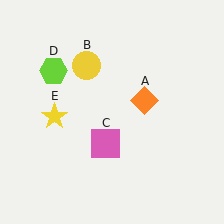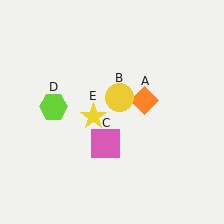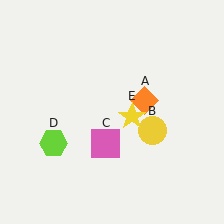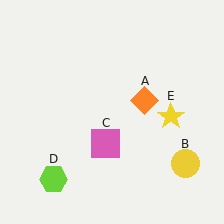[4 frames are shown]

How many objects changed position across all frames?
3 objects changed position: yellow circle (object B), lime hexagon (object D), yellow star (object E).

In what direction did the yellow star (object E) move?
The yellow star (object E) moved right.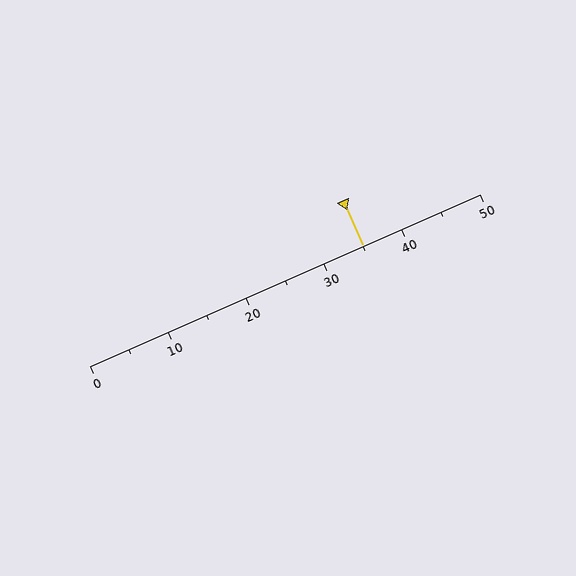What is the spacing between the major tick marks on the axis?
The major ticks are spaced 10 apart.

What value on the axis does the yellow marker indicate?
The marker indicates approximately 35.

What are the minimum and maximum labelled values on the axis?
The axis runs from 0 to 50.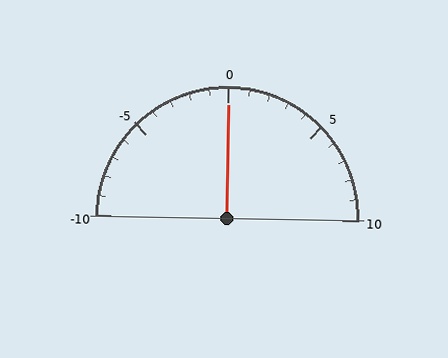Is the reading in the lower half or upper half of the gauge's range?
The reading is in the upper half of the range (-10 to 10).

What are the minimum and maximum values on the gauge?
The gauge ranges from -10 to 10.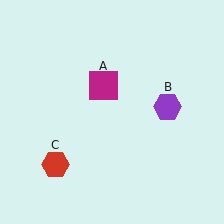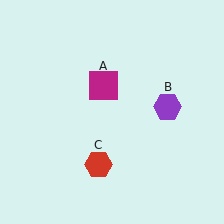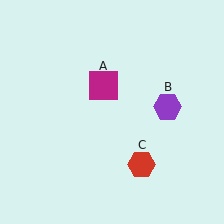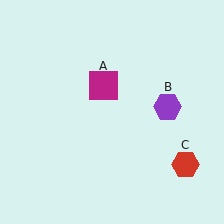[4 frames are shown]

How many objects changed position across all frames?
1 object changed position: red hexagon (object C).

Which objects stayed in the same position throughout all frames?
Magenta square (object A) and purple hexagon (object B) remained stationary.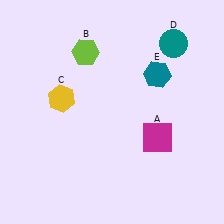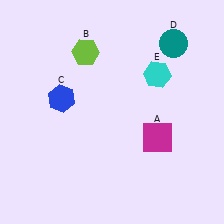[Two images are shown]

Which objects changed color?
C changed from yellow to blue. E changed from teal to cyan.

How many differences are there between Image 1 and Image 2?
There are 2 differences between the two images.